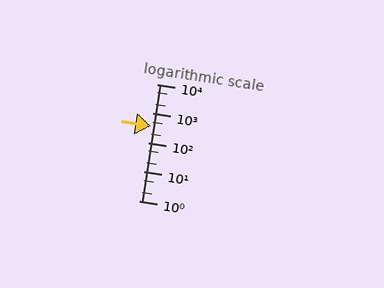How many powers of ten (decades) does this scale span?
The scale spans 4 decades, from 1 to 10000.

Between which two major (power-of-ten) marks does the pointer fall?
The pointer is between 100 and 1000.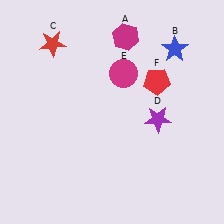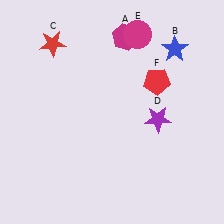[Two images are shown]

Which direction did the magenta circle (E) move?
The magenta circle (E) moved up.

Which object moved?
The magenta circle (E) moved up.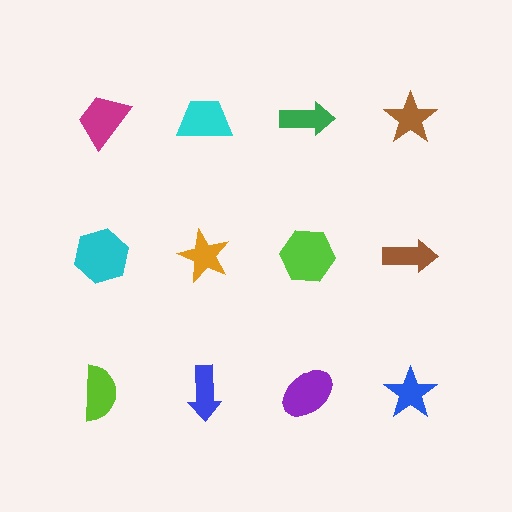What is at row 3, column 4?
A blue star.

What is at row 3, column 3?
A purple ellipse.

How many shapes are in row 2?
4 shapes.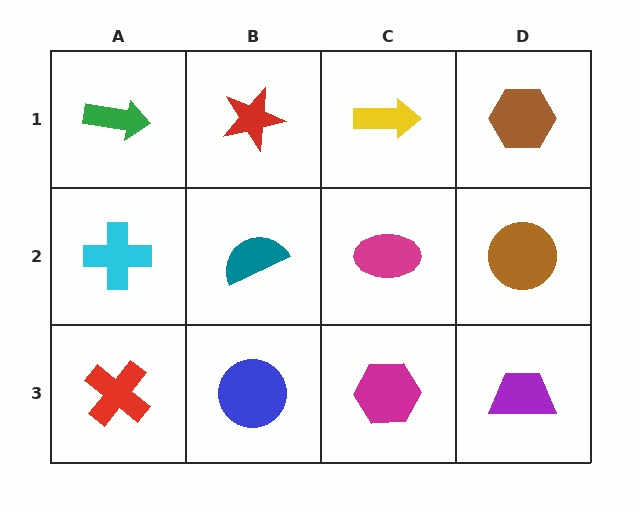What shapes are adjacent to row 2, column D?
A brown hexagon (row 1, column D), a purple trapezoid (row 3, column D), a magenta ellipse (row 2, column C).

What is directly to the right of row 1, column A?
A red star.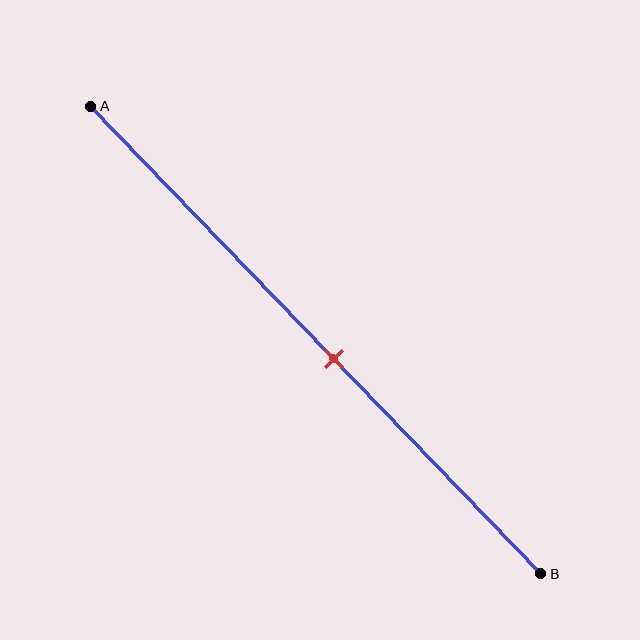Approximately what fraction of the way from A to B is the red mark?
The red mark is approximately 55% of the way from A to B.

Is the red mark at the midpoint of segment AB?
No, the mark is at about 55% from A, not at the 50% midpoint.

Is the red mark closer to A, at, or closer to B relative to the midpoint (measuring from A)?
The red mark is closer to point B than the midpoint of segment AB.